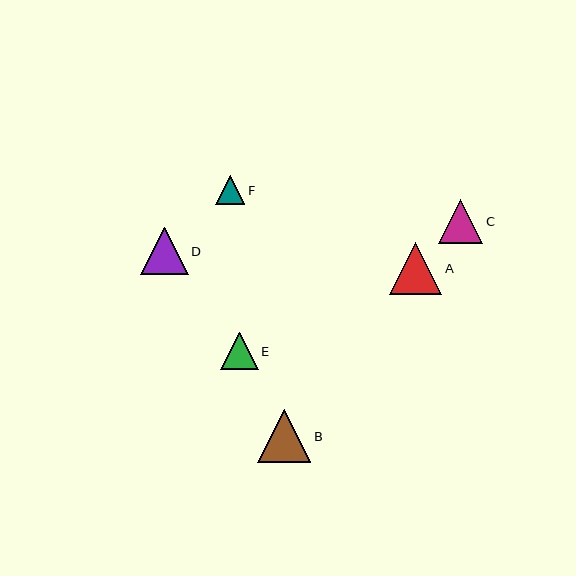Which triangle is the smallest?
Triangle F is the smallest with a size of approximately 29 pixels.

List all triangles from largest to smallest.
From largest to smallest: B, A, D, C, E, F.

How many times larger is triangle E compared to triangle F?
Triangle E is approximately 1.3 times the size of triangle F.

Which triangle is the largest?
Triangle B is the largest with a size of approximately 54 pixels.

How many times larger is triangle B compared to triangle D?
Triangle B is approximately 1.1 times the size of triangle D.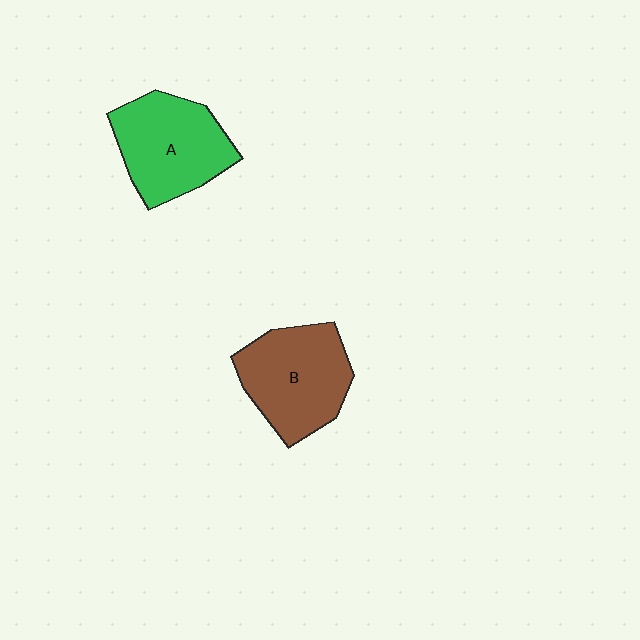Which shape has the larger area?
Shape B (brown).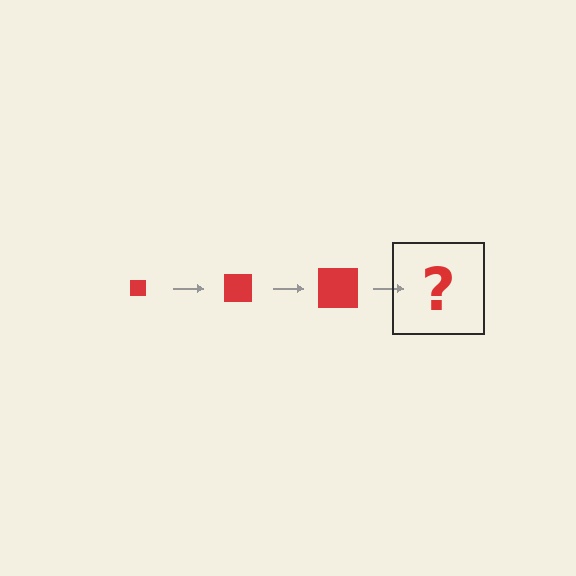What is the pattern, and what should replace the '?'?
The pattern is that the square gets progressively larger each step. The '?' should be a red square, larger than the previous one.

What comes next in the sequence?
The next element should be a red square, larger than the previous one.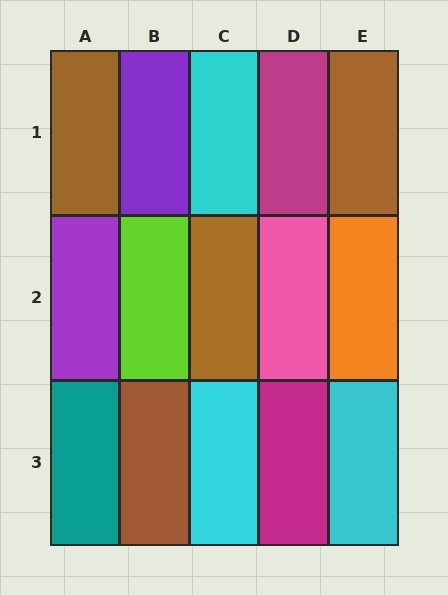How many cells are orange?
1 cell is orange.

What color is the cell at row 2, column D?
Pink.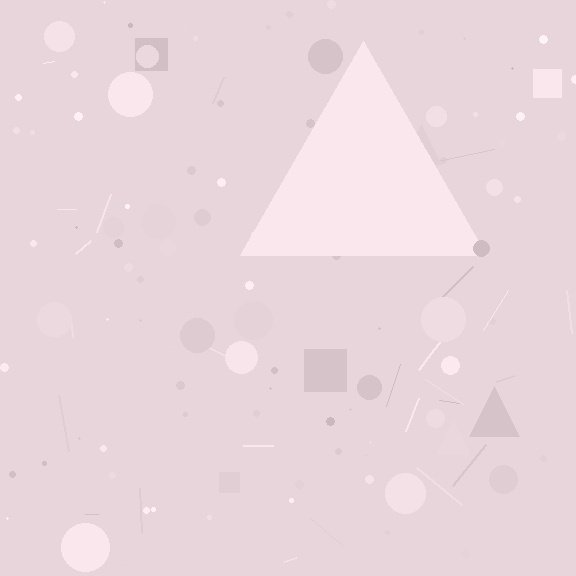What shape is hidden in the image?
A triangle is hidden in the image.